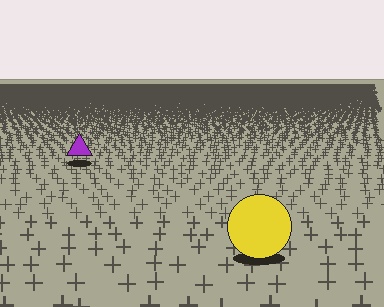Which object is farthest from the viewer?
The purple triangle is farthest from the viewer. It appears smaller and the ground texture around it is denser.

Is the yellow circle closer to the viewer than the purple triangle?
Yes. The yellow circle is closer — you can tell from the texture gradient: the ground texture is coarser near it.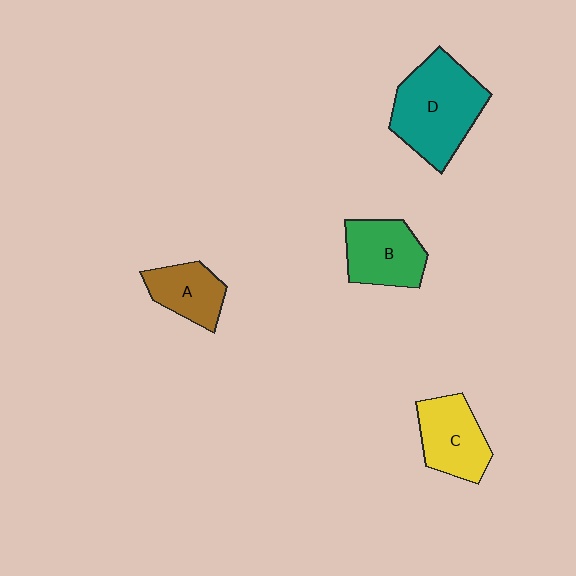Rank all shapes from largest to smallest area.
From largest to smallest: D (teal), B (green), C (yellow), A (brown).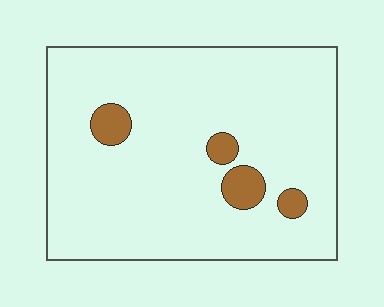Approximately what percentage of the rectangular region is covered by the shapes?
Approximately 5%.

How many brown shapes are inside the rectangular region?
4.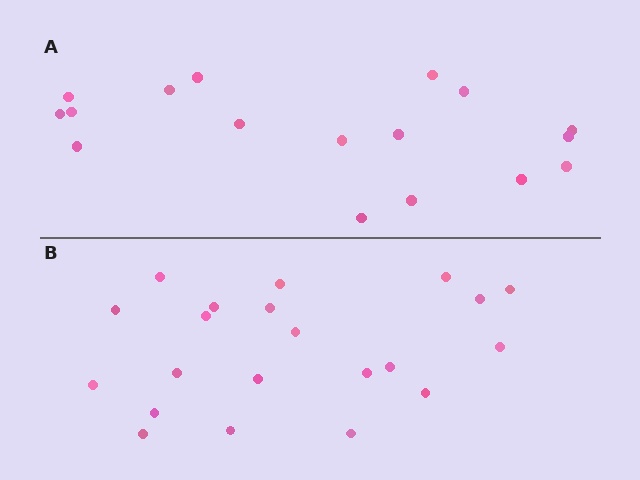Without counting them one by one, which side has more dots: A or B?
Region B (the bottom region) has more dots.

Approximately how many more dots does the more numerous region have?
Region B has about 4 more dots than region A.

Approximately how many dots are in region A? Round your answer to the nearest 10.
About 20 dots. (The exact count is 17, which rounds to 20.)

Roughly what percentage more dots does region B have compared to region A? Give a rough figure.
About 25% more.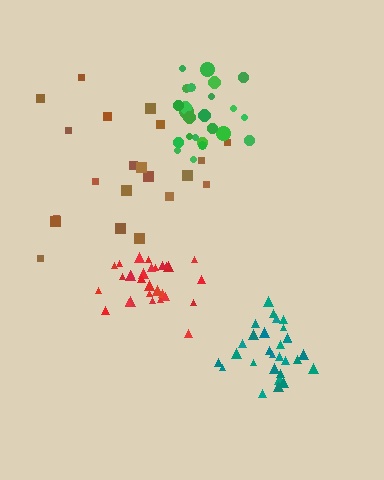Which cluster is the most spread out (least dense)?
Brown.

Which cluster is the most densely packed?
Teal.